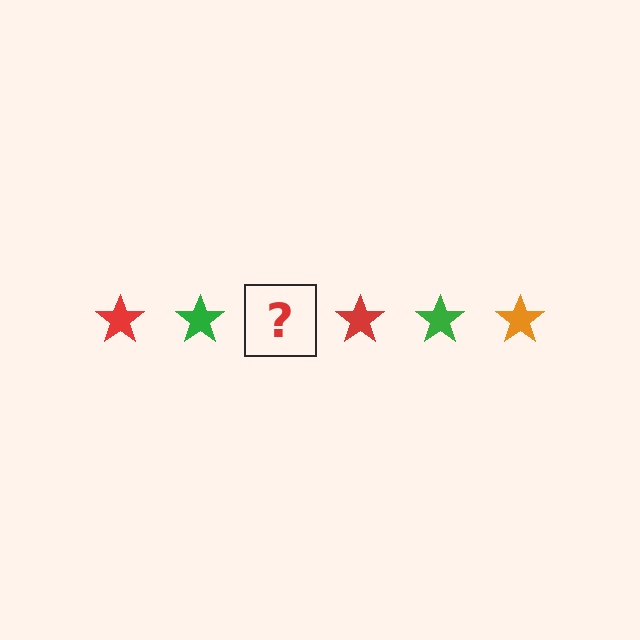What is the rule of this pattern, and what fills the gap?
The rule is that the pattern cycles through red, green, orange stars. The gap should be filled with an orange star.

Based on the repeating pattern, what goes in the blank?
The blank should be an orange star.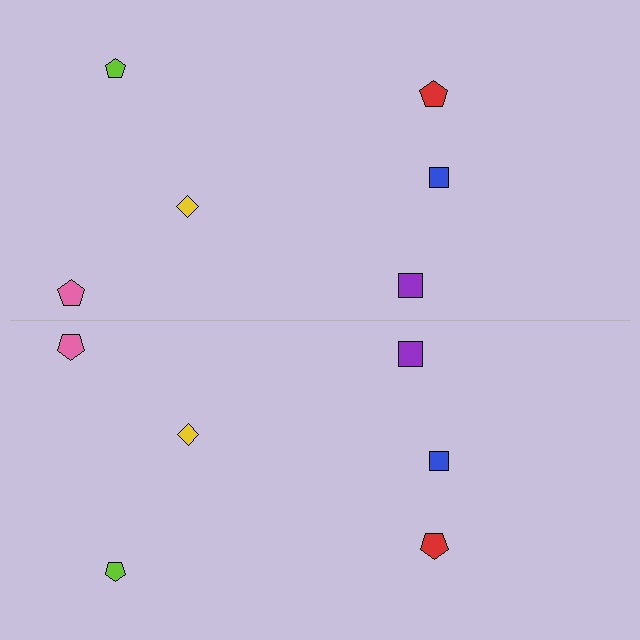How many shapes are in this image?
There are 12 shapes in this image.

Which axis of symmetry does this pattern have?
The pattern has a horizontal axis of symmetry running through the center of the image.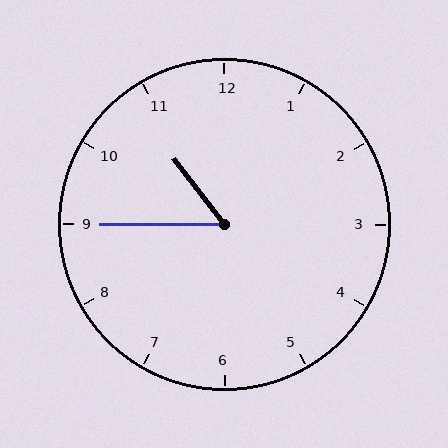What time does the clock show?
10:45.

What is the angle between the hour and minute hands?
Approximately 52 degrees.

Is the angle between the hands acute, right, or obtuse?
It is acute.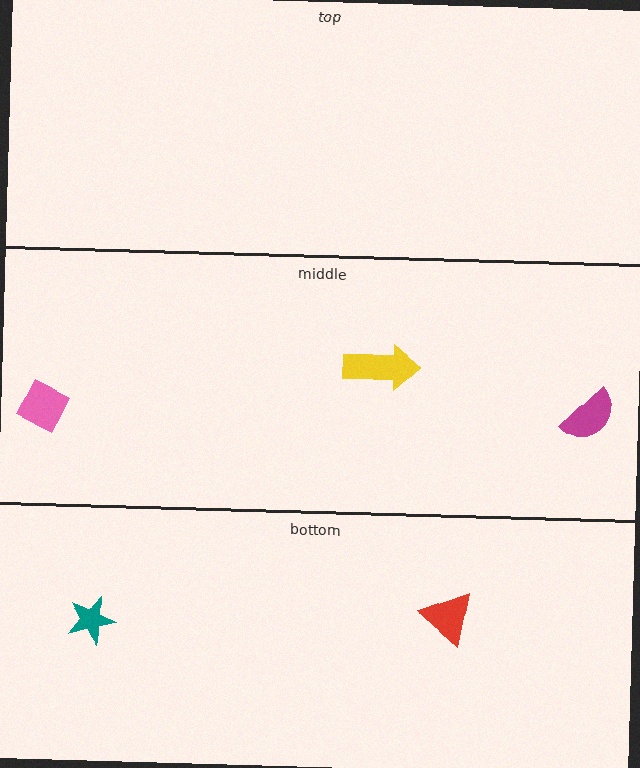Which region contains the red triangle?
The bottom region.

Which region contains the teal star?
The bottom region.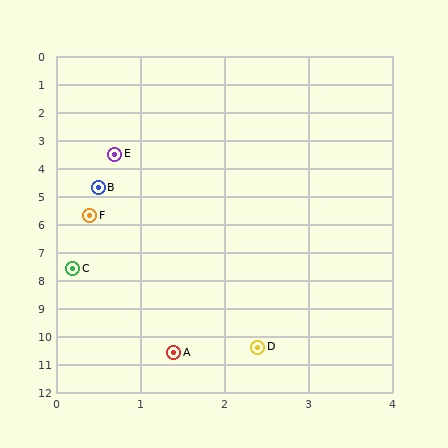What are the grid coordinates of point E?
Point E is at approximately (0.7, 3.5).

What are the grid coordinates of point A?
Point A is at approximately (1.4, 10.6).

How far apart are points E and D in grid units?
Points E and D are about 7.1 grid units apart.